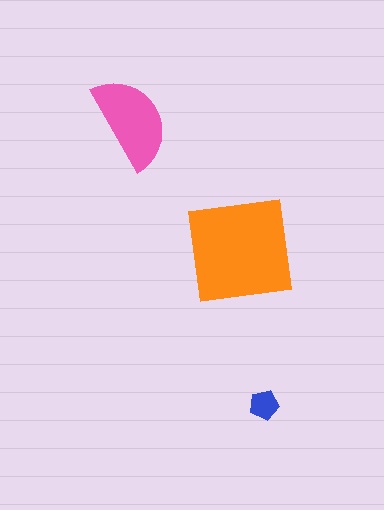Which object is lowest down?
The blue pentagon is bottommost.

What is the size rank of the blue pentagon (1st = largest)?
3rd.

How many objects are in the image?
There are 3 objects in the image.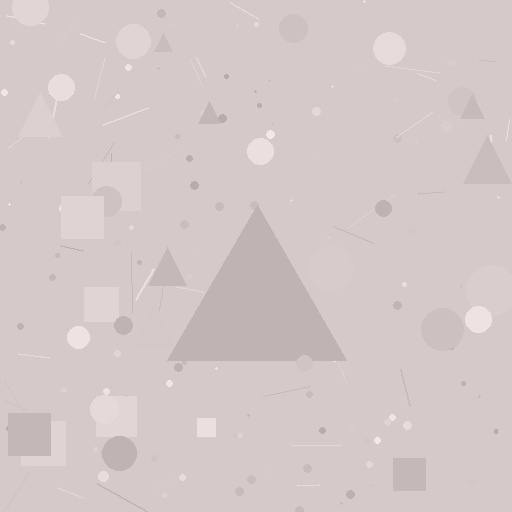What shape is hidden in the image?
A triangle is hidden in the image.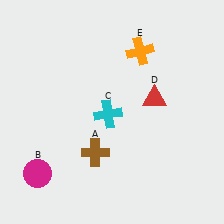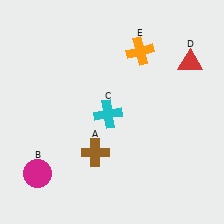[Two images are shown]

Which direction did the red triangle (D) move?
The red triangle (D) moved up.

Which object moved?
The red triangle (D) moved up.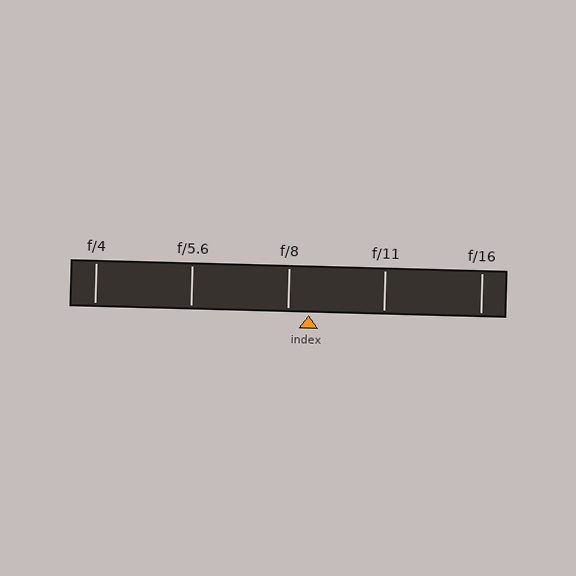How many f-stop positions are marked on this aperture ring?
There are 5 f-stop positions marked.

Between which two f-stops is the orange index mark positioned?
The index mark is between f/8 and f/11.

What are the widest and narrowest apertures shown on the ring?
The widest aperture shown is f/4 and the narrowest is f/16.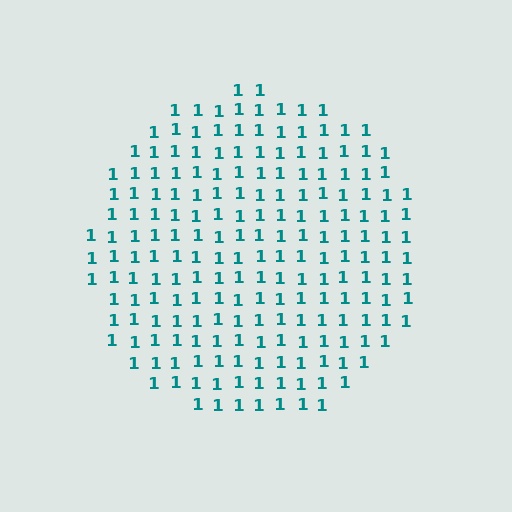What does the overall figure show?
The overall figure shows a circle.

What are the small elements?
The small elements are digit 1's.